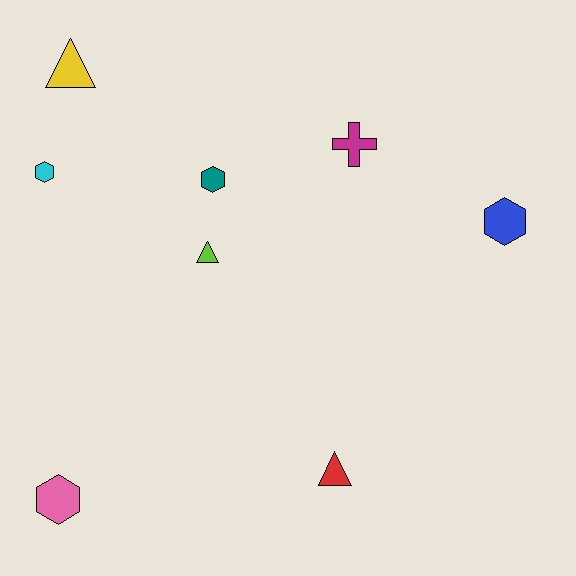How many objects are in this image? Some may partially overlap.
There are 8 objects.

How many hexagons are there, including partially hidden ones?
There are 4 hexagons.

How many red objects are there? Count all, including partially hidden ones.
There is 1 red object.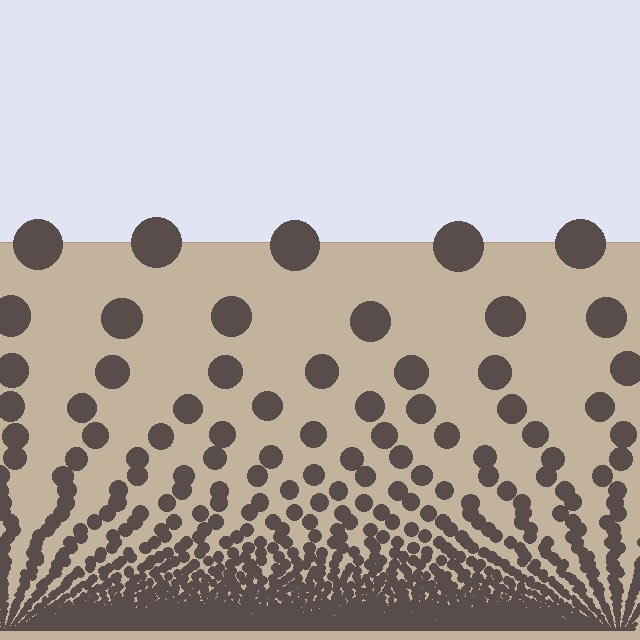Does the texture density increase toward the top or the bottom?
Density increases toward the bottom.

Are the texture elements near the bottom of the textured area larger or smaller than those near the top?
Smaller. The gradient is inverted — elements near the bottom are smaller and denser.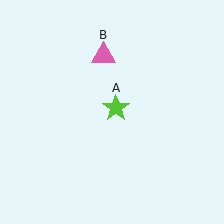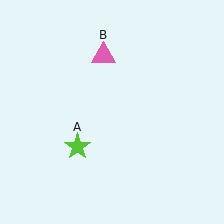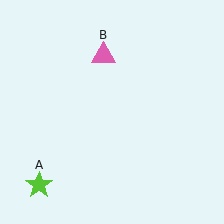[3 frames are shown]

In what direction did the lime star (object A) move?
The lime star (object A) moved down and to the left.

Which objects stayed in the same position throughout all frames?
Pink triangle (object B) remained stationary.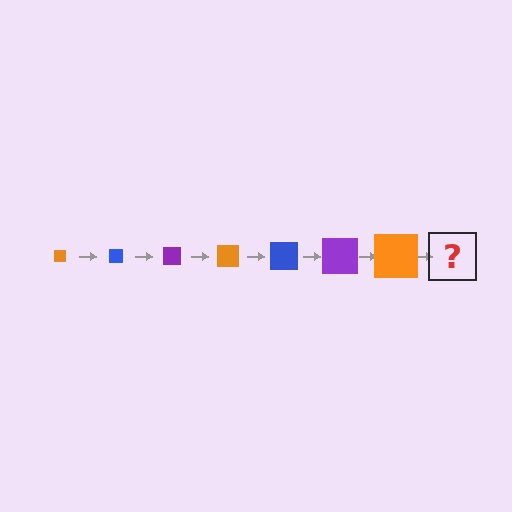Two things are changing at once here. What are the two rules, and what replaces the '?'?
The two rules are that the square grows larger each step and the color cycles through orange, blue, and purple. The '?' should be a blue square, larger than the previous one.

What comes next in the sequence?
The next element should be a blue square, larger than the previous one.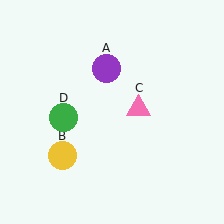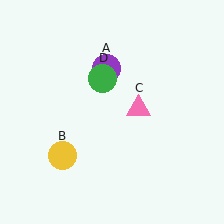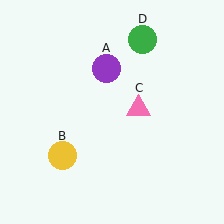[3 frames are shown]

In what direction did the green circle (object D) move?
The green circle (object D) moved up and to the right.